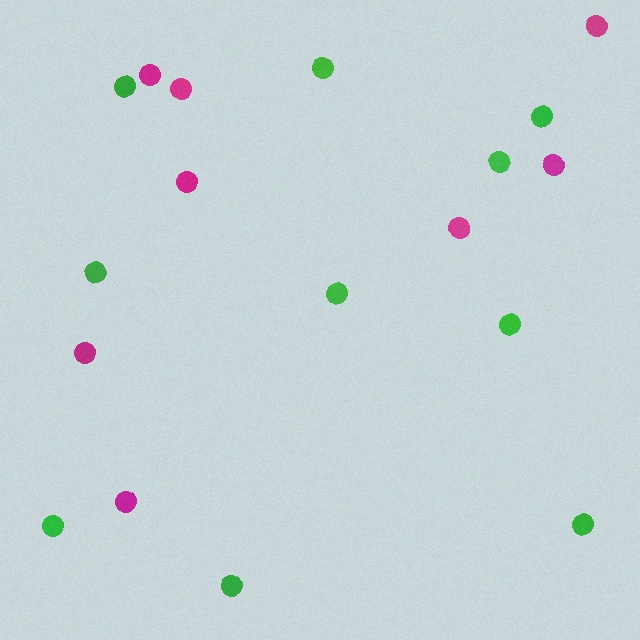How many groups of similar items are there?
There are 2 groups: one group of green circles (10) and one group of magenta circles (8).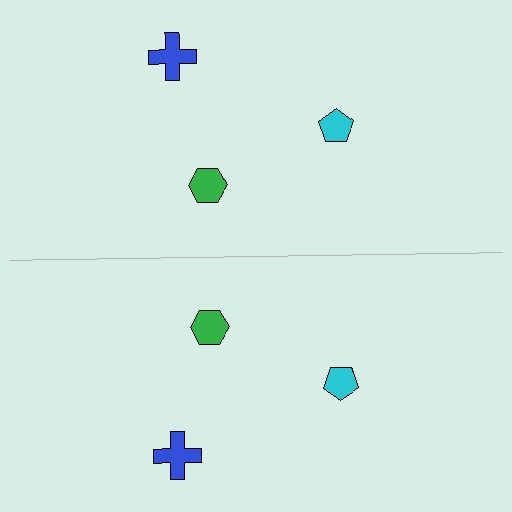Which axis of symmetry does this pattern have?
The pattern has a horizontal axis of symmetry running through the center of the image.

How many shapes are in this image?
There are 6 shapes in this image.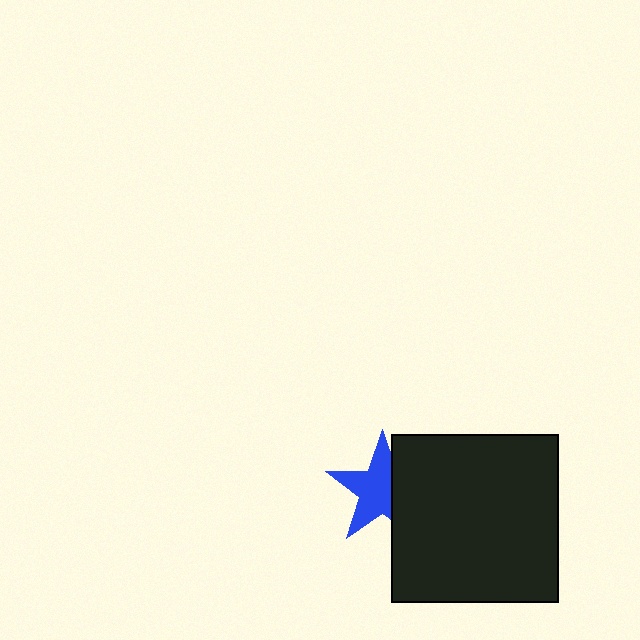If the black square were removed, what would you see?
You would see the complete blue star.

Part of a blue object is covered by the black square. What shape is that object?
It is a star.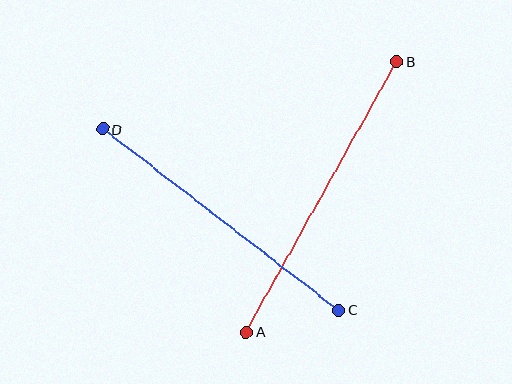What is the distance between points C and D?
The distance is approximately 298 pixels.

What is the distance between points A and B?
The distance is approximately 309 pixels.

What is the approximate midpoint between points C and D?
The midpoint is at approximately (221, 220) pixels.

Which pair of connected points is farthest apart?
Points A and B are farthest apart.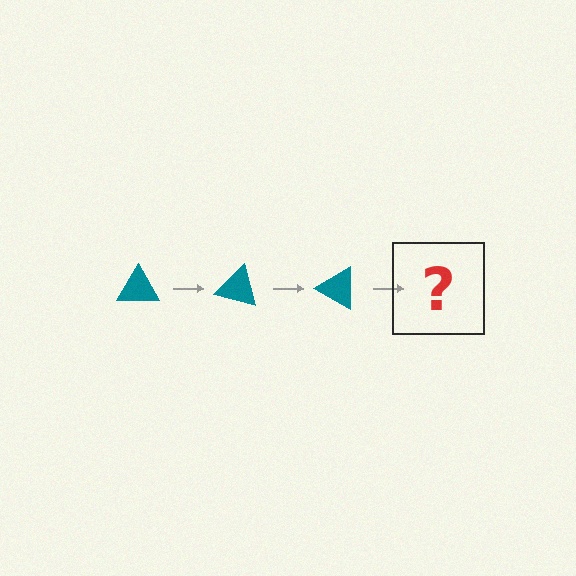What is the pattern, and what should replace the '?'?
The pattern is that the triangle rotates 15 degrees each step. The '?' should be a teal triangle rotated 45 degrees.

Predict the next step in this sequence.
The next step is a teal triangle rotated 45 degrees.